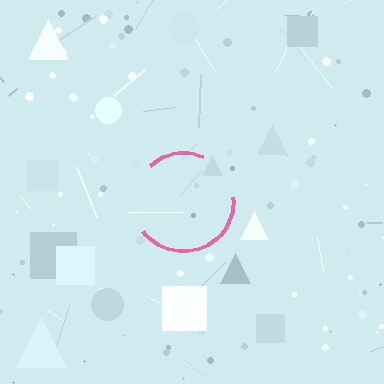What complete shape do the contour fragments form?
The contour fragments form a circle.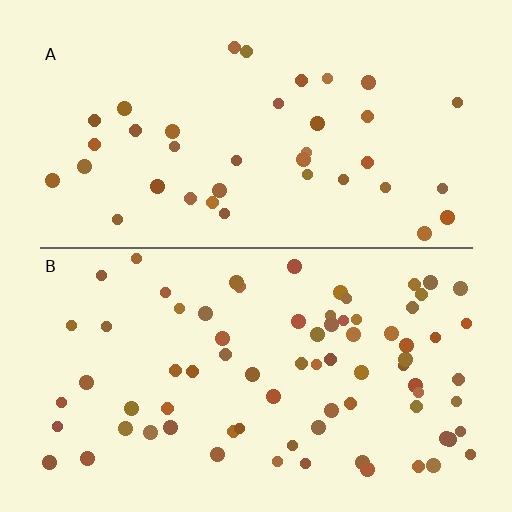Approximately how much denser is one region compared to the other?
Approximately 2.0× — region B over region A.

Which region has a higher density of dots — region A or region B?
B (the bottom).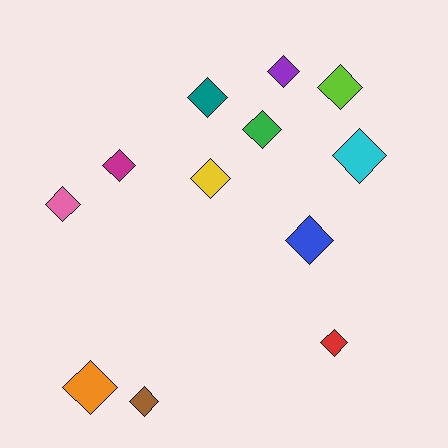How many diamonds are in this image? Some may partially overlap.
There are 12 diamonds.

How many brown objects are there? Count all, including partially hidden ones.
There is 1 brown object.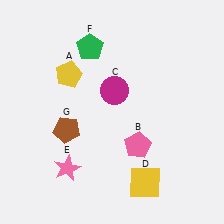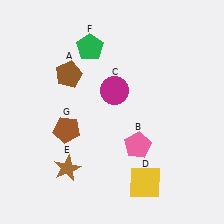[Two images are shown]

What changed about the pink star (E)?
In Image 1, E is pink. In Image 2, it changed to brown.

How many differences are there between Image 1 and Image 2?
There are 2 differences between the two images.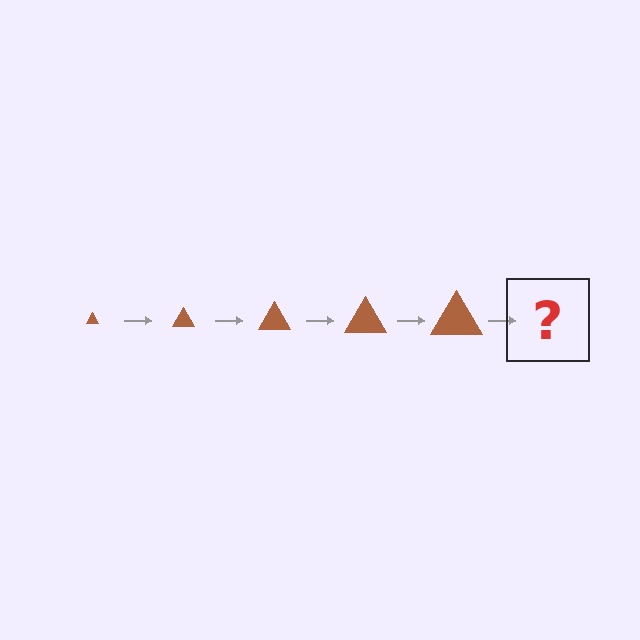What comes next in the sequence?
The next element should be a brown triangle, larger than the previous one.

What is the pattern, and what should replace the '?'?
The pattern is that the triangle gets progressively larger each step. The '?' should be a brown triangle, larger than the previous one.